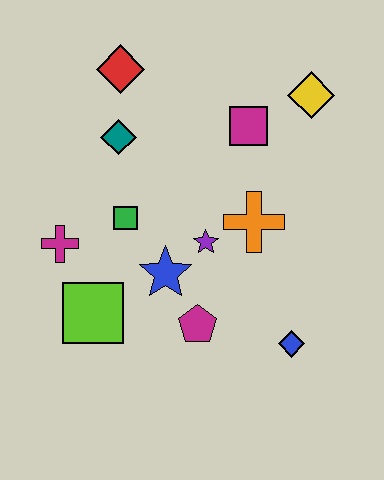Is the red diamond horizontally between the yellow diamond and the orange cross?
No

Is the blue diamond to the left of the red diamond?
No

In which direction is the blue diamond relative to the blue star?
The blue diamond is to the right of the blue star.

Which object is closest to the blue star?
The purple star is closest to the blue star.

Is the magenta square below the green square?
No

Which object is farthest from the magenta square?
The lime square is farthest from the magenta square.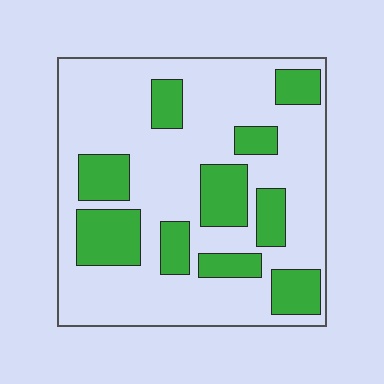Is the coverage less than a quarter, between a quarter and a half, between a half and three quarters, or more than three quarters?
Between a quarter and a half.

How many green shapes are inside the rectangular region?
10.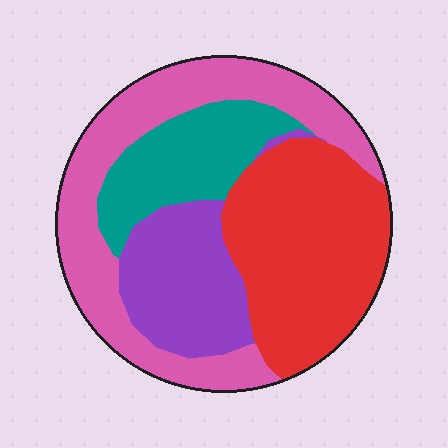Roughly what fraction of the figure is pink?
Pink covers roughly 30% of the figure.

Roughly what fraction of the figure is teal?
Teal takes up less than a sixth of the figure.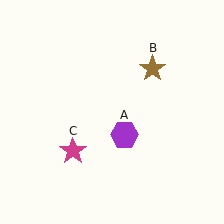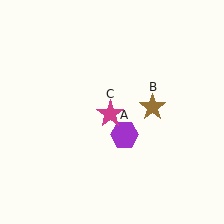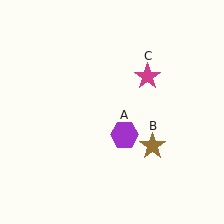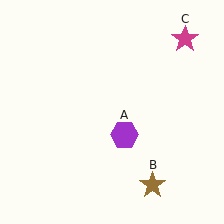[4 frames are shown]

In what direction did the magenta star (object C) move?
The magenta star (object C) moved up and to the right.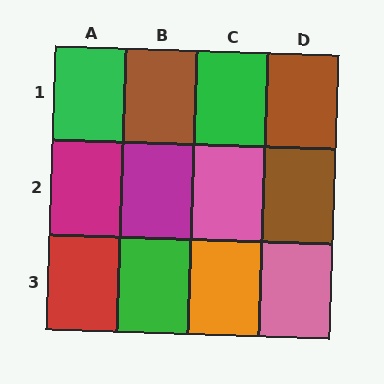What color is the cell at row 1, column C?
Green.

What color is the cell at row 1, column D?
Brown.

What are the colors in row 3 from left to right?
Red, green, orange, pink.